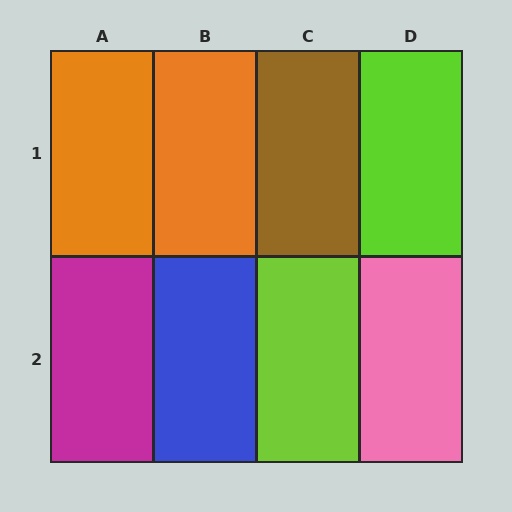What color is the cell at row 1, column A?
Orange.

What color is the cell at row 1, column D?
Lime.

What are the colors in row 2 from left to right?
Magenta, blue, lime, pink.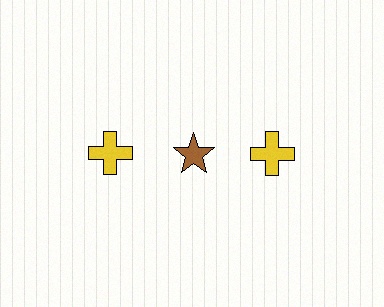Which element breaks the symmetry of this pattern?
The brown star in the top row, second from left column breaks the symmetry. All other shapes are yellow crosses.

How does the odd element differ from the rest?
It differs in both color (brown instead of yellow) and shape (star instead of cross).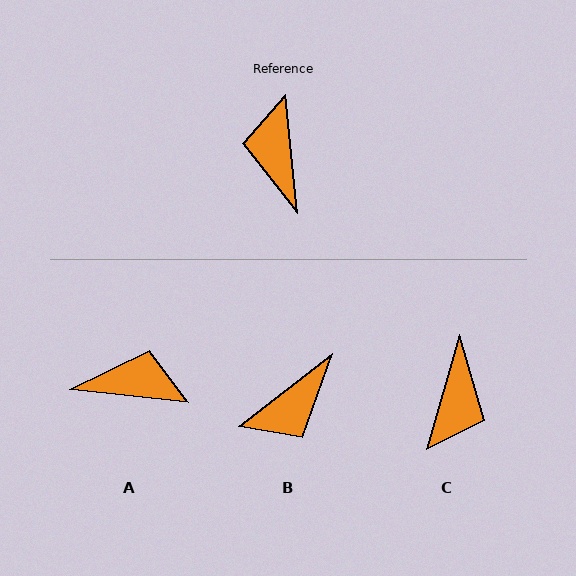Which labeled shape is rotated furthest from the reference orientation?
C, about 158 degrees away.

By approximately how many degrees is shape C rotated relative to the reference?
Approximately 158 degrees counter-clockwise.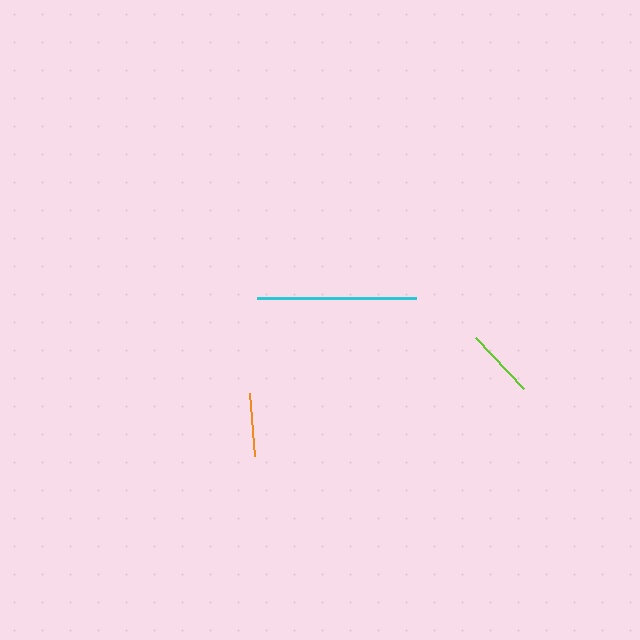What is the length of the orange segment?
The orange segment is approximately 63 pixels long.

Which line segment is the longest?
The cyan line is the longest at approximately 160 pixels.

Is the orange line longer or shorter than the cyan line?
The cyan line is longer than the orange line.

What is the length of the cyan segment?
The cyan segment is approximately 160 pixels long.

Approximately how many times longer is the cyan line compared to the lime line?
The cyan line is approximately 2.3 times the length of the lime line.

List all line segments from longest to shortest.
From longest to shortest: cyan, lime, orange.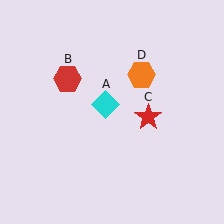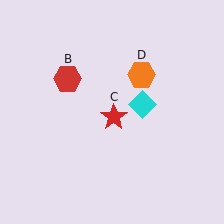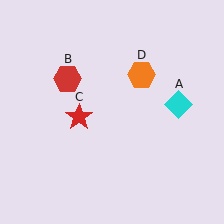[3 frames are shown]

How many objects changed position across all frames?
2 objects changed position: cyan diamond (object A), red star (object C).